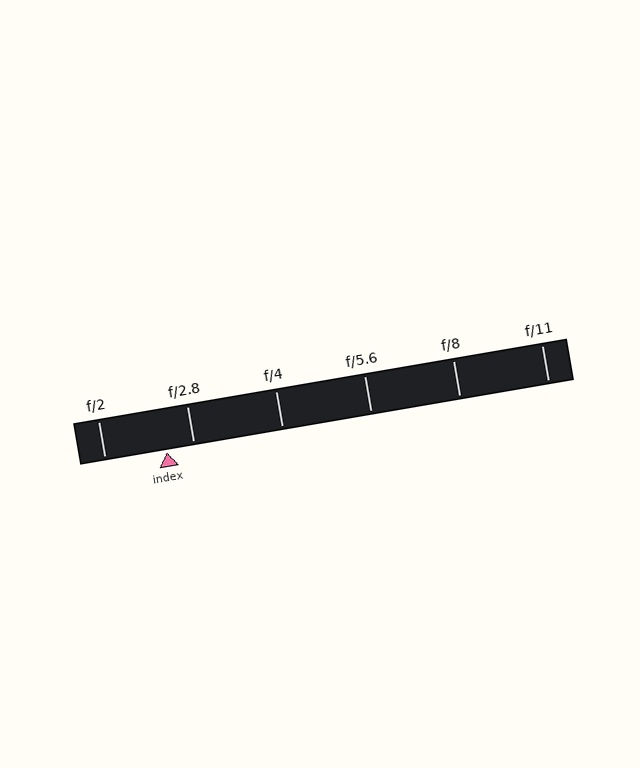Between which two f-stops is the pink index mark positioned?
The index mark is between f/2 and f/2.8.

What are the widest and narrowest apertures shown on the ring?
The widest aperture shown is f/2 and the narrowest is f/11.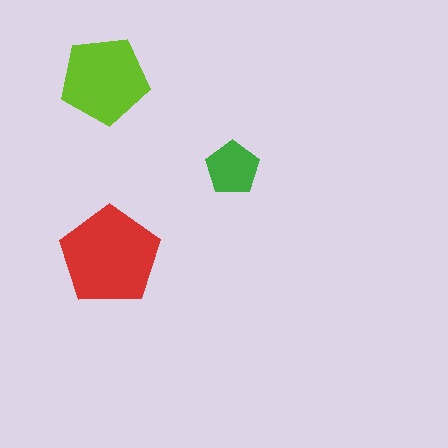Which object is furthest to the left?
The lime pentagon is leftmost.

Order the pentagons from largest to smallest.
the red one, the lime one, the green one.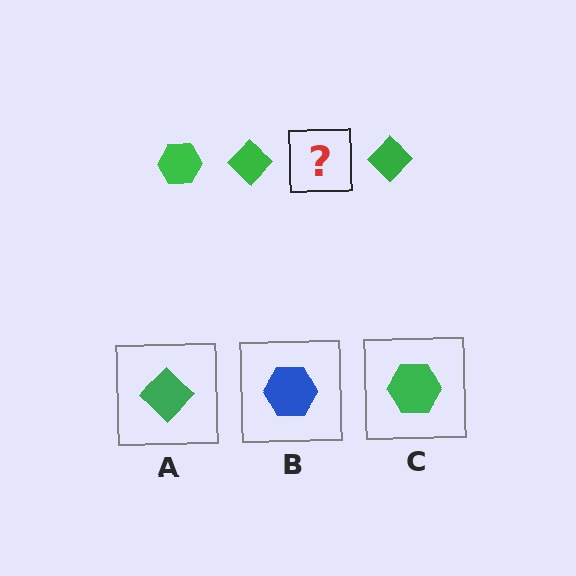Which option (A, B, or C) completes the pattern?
C.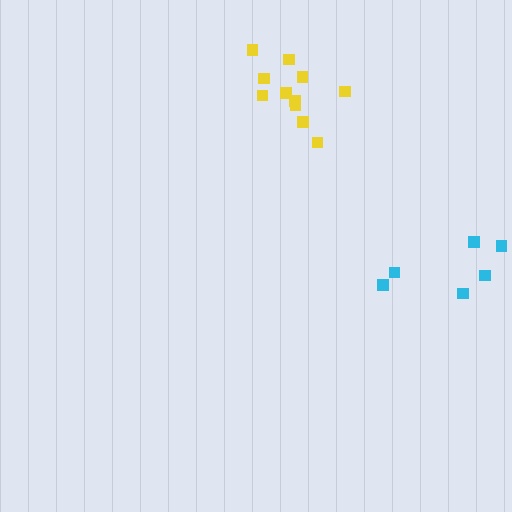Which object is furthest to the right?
The cyan cluster is rightmost.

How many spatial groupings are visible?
There are 2 spatial groupings.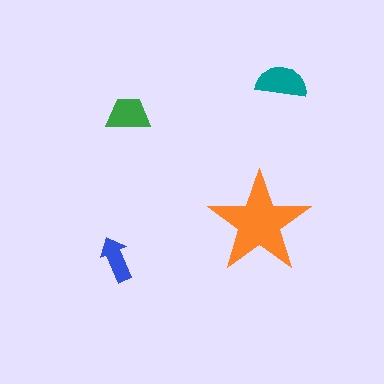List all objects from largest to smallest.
The orange star, the teal semicircle, the green trapezoid, the blue arrow.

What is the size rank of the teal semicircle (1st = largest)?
2nd.